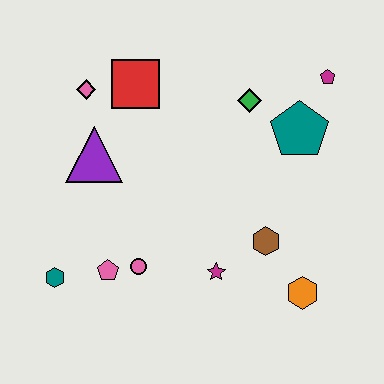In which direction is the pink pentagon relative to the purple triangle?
The pink pentagon is below the purple triangle.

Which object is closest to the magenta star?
The brown hexagon is closest to the magenta star.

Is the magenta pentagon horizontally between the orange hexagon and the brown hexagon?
No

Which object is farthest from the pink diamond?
The orange hexagon is farthest from the pink diamond.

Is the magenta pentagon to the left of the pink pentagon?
No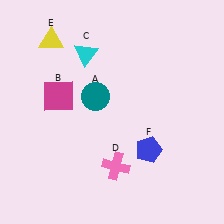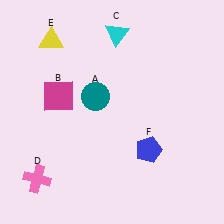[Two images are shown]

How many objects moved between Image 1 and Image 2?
2 objects moved between the two images.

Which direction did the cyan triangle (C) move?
The cyan triangle (C) moved right.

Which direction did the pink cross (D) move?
The pink cross (D) moved left.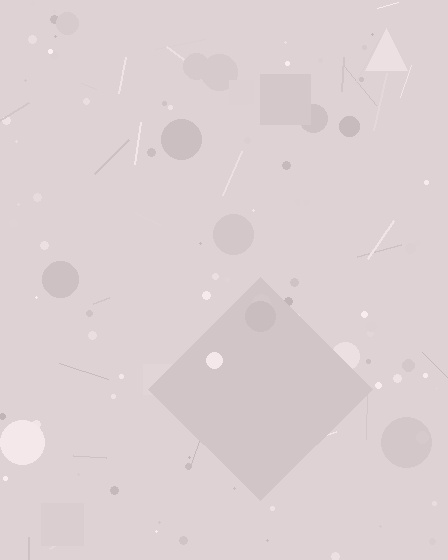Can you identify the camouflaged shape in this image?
The camouflaged shape is a diamond.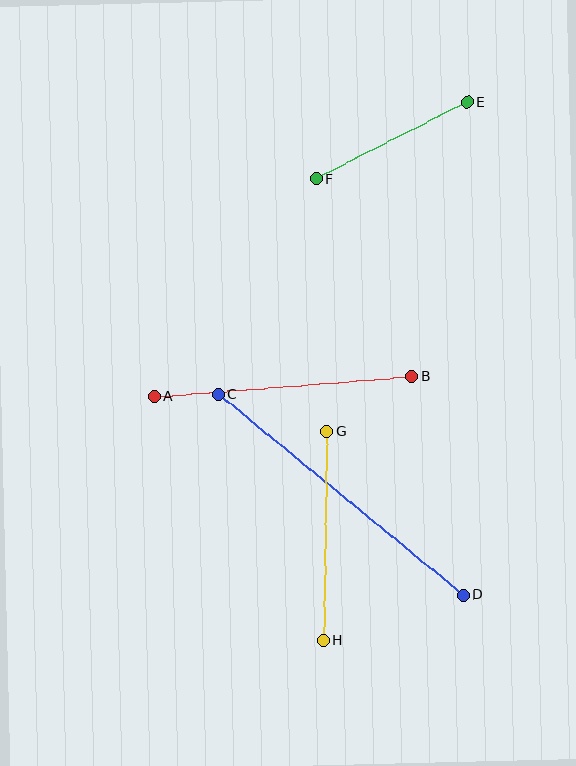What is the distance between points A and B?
The distance is approximately 258 pixels.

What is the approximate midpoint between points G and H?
The midpoint is at approximately (325, 536) pixels.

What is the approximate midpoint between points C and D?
The midpoint is at approximately (341, 495) pixels.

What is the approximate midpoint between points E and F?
The midpoint is at approximately (392, 141) pixels.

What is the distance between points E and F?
The distance is approximately 170 pixels.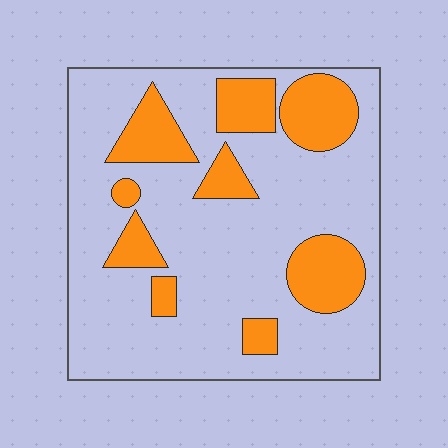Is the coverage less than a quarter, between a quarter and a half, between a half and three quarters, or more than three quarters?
Less than a quarter.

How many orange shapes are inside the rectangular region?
9.